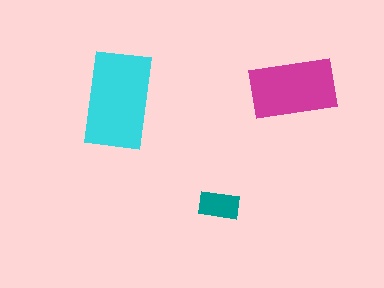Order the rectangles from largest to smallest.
the cyan one, the magenta one, the teal one.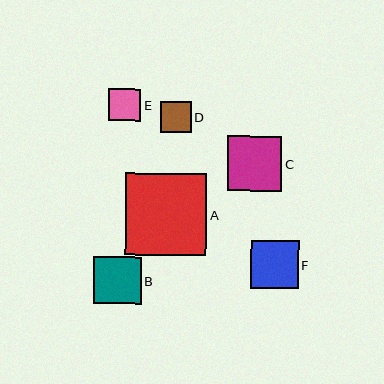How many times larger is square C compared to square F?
Square C is approximately 1.1 times the size of square F.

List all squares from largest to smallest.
From largest to smallest: A, C, F, B, E, D.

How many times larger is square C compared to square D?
Square C is approximately 1.8 times the size of square D.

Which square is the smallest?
Square D is the smallest with a size of approximately 31 pixels.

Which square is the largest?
Square A is the largest with a size of approximately 81 pixels.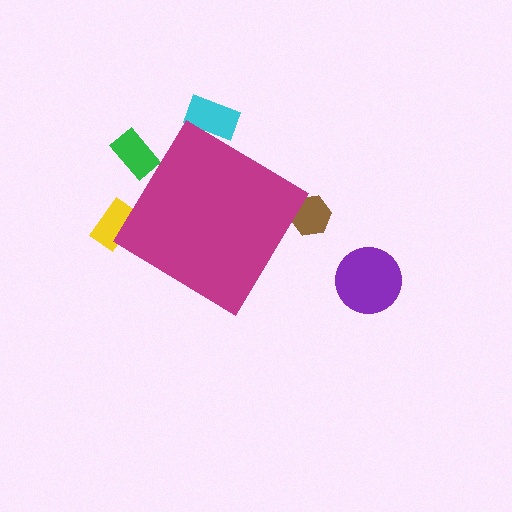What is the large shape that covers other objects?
A magenta diamond.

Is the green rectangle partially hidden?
Yes, the green rectangle is partially hidden behind the magenta diamond.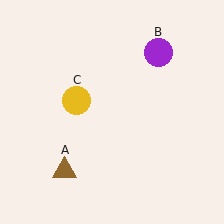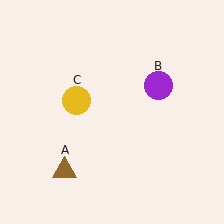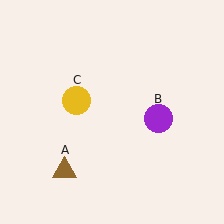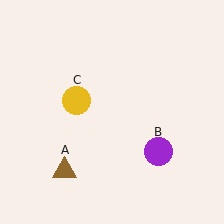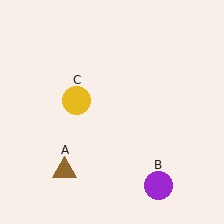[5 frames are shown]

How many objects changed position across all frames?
1 object changed position: purple circle (object B).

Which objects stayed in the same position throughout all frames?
Brown triangle (object A) and yellow circle (object C) remained stationary.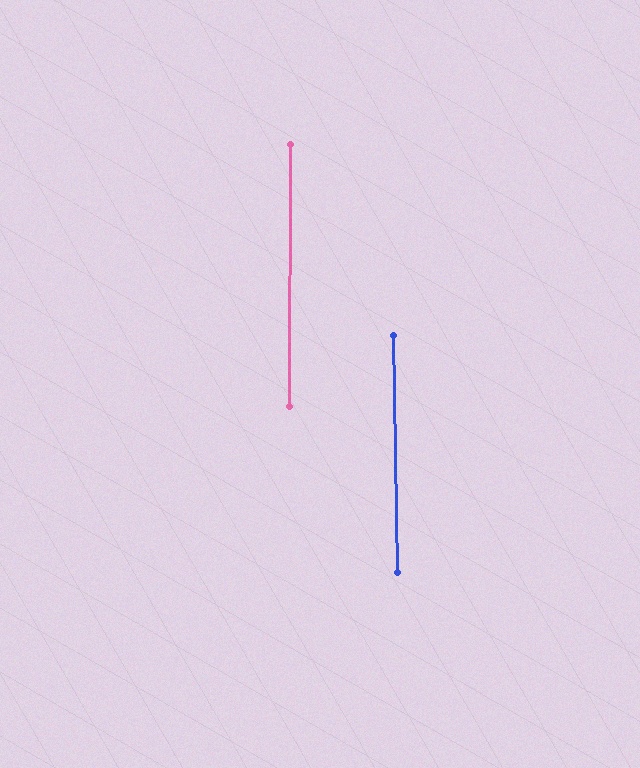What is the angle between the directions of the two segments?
Approximately 1 degree.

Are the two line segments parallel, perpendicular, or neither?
Parallel — their directions differ by only 1.1°.